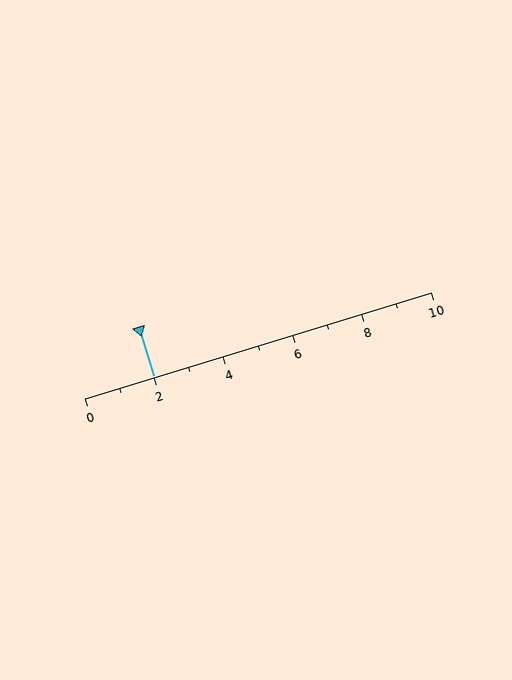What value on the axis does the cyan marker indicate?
The marker indicates approximately 2.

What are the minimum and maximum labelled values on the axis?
The axis runs from 0 to 10.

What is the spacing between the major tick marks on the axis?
The major ticks are spaced 2 apart.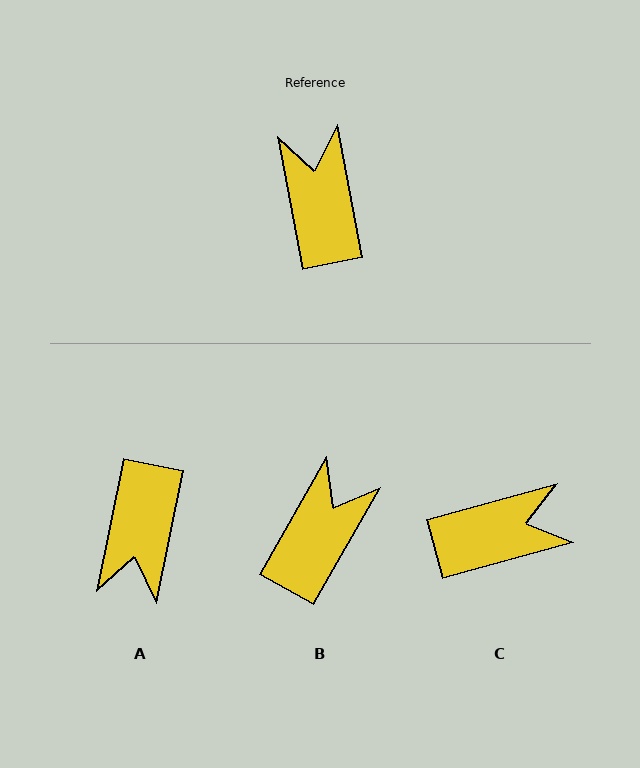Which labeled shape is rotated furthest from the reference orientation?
A, about 158 degrees away.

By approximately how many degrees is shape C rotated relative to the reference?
Approximately 85 degrees clockwise.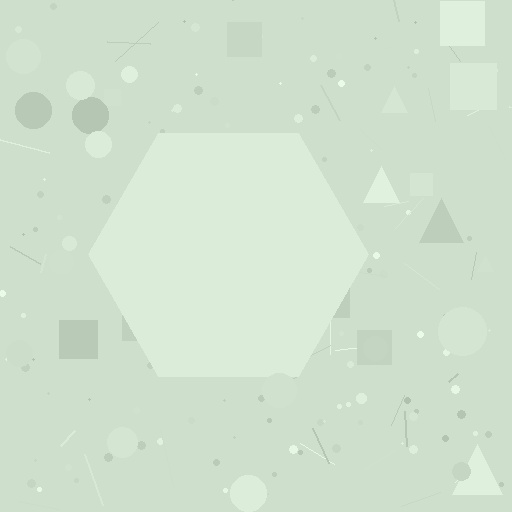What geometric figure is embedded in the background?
A hexagon is embedded in the background.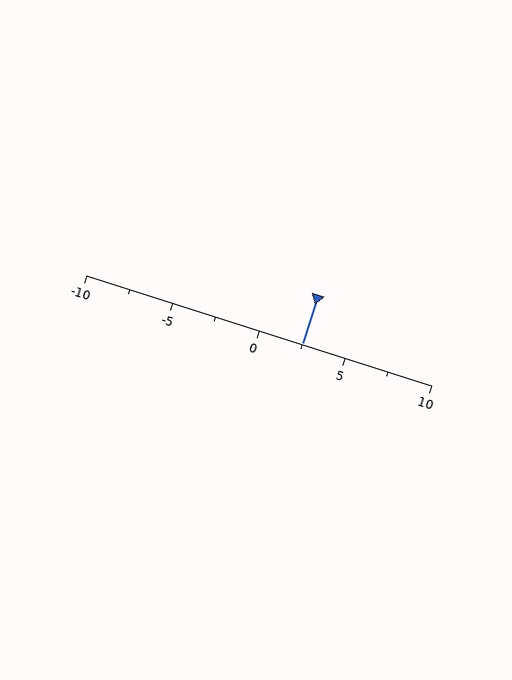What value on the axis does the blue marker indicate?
The marker indicates approximately 2.5.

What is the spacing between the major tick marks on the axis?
The major ticks are spaced 5 apart.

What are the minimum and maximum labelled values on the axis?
The axis runs from -10 to 10.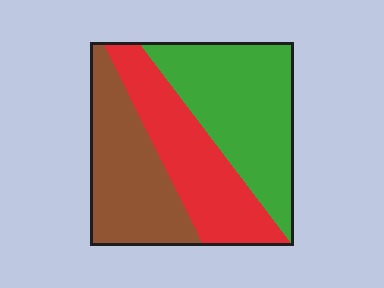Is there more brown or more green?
Green.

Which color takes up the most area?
Green, at roughly 40%.